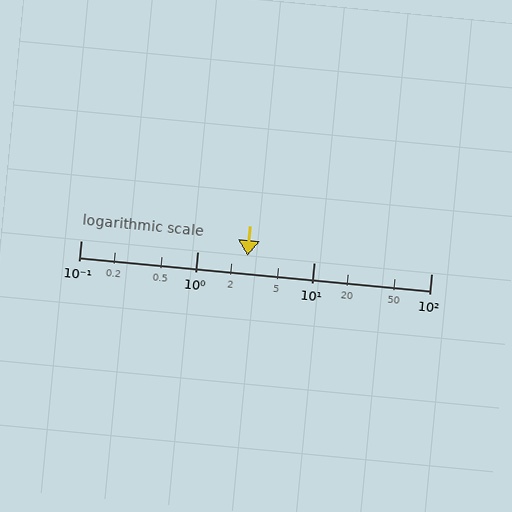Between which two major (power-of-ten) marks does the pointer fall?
The pointer is between 1 and 10.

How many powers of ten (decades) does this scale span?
The scale spans 3 decades, from 0.1 to 100.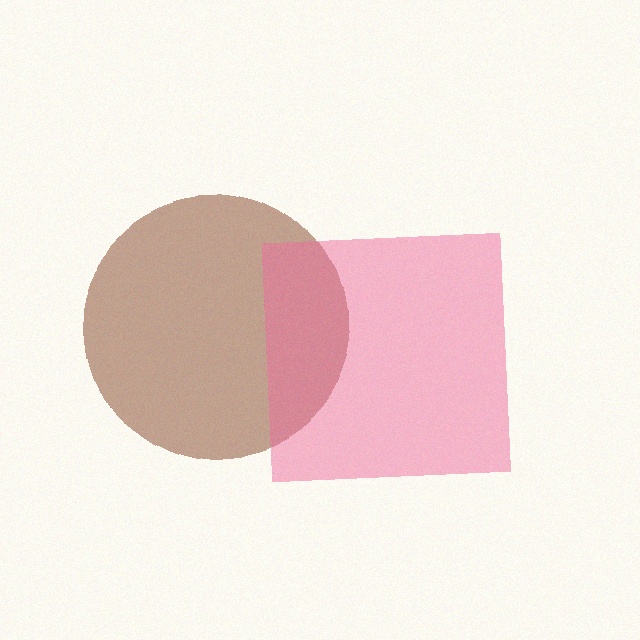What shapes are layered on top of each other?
The layered shapes are: a brown circle, a pink square.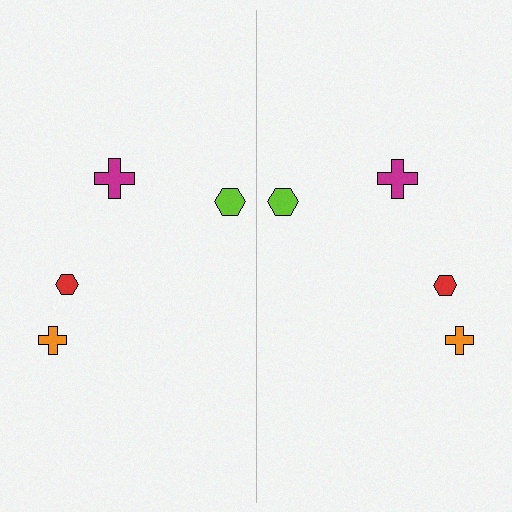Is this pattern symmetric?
Yes, this pattern has bilateral (reflection) symmetry.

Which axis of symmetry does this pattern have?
The pattern has a vertical axis of symmetry running through the center of the image.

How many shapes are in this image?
There are 8 shapes in this image.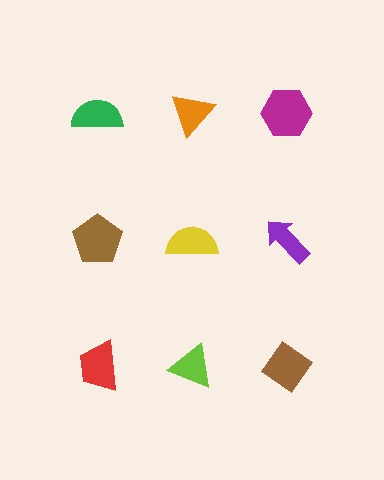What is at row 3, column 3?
A brown diamond.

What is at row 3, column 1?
A red trapezoid.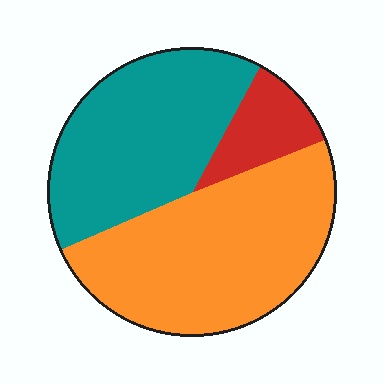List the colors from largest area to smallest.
From largest to smallest: orange, teal, red.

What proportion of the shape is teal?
Teal covers around 40% of the shape.